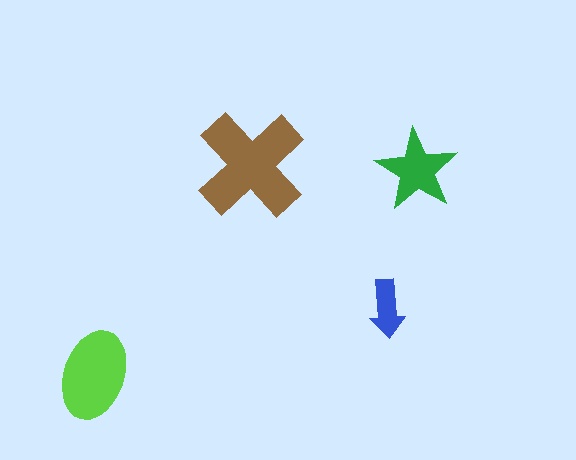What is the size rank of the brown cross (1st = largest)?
1st.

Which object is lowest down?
The lime ellipse is bottommost.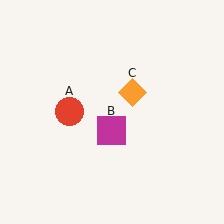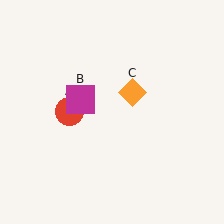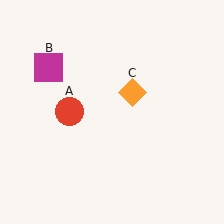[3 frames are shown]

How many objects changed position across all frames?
1 object changed position: magenta square (object B).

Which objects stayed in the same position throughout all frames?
Red circle (object A) and orange diamond (object C) remained stationary.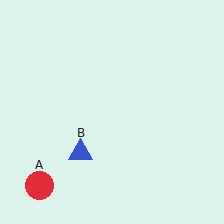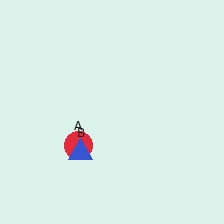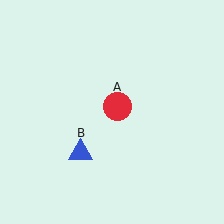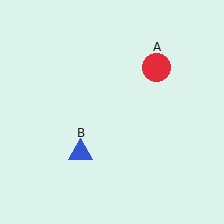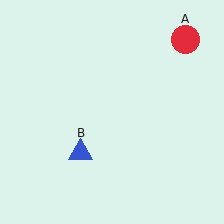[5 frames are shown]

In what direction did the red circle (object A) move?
The red circle (object A) moved up and to the right.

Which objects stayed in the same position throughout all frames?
Blue triangle (object B) remained stationary.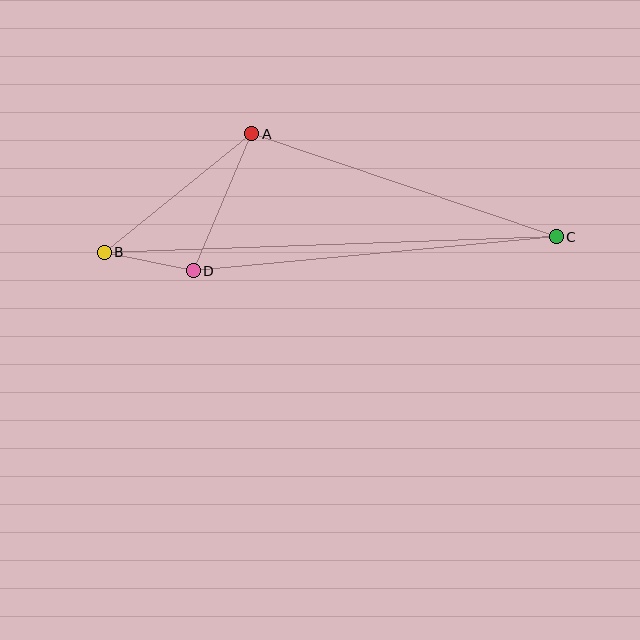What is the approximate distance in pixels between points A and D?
The distance between A and D is approximately 149 pixels.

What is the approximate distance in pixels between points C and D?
The distance between C and D is approximately 365 pixels.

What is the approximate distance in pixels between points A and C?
The distance between A and C is approximately 322 pixels.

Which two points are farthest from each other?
Points B and C are farthest from each other.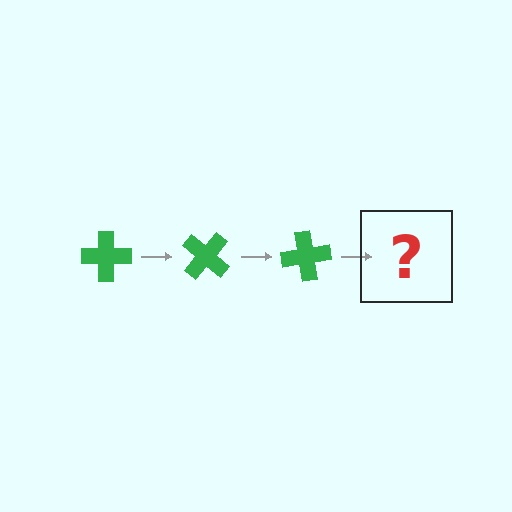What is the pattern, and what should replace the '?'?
The pattern is that the cross rotates 40 degrees each step. The '?' should be a green cross rotated 120 degrees.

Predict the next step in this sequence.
The next step is a green cross rotated 120 degrees.